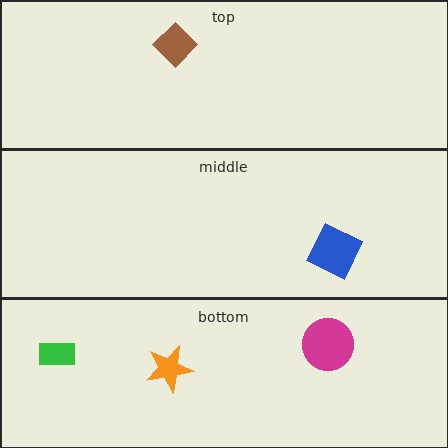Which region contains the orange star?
The bottom region.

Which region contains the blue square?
The middle region.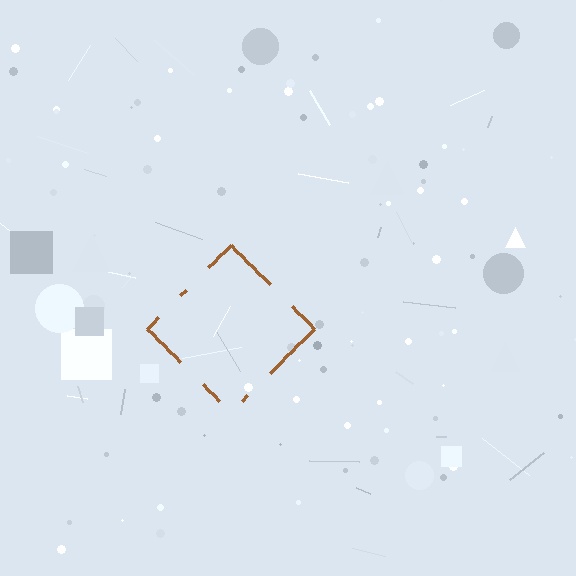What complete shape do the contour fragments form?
The contour fragments form a diamond.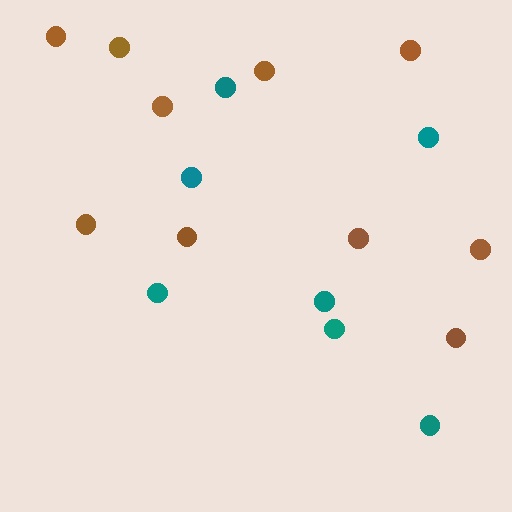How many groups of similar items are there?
There are 2 groups: one group of teal circles (7) and one group of brown circles (10).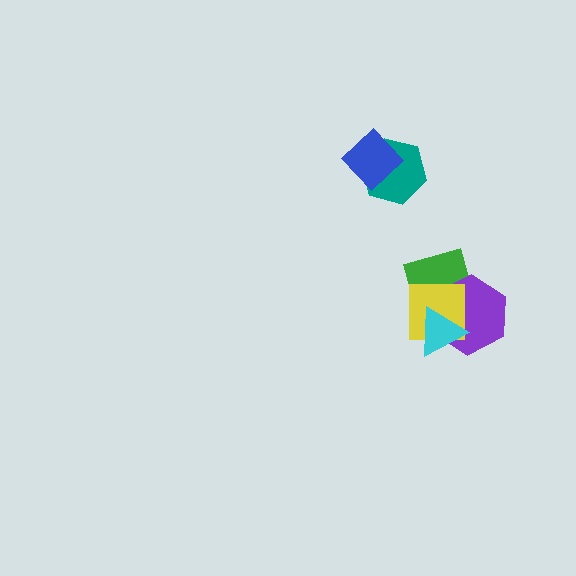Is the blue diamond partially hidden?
No, no other shape covers it.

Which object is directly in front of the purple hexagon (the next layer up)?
The yellow square is directly in front of the purple hexagon.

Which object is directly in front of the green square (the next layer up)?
The purple hexagon is directly in front of the green square.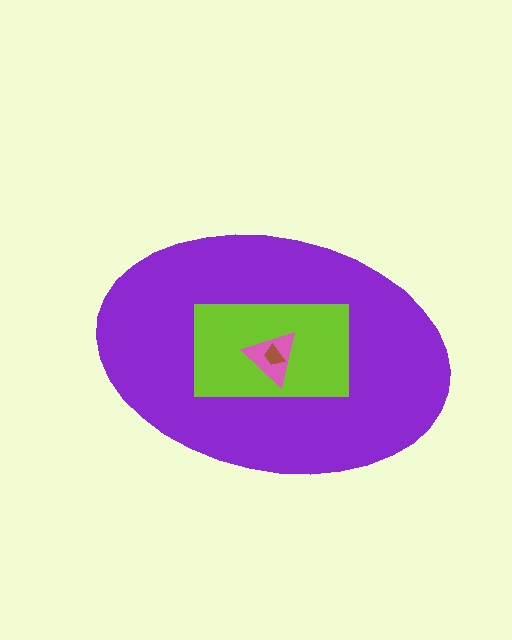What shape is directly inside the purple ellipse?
The lime rectangle.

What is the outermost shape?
The purple ellipse.